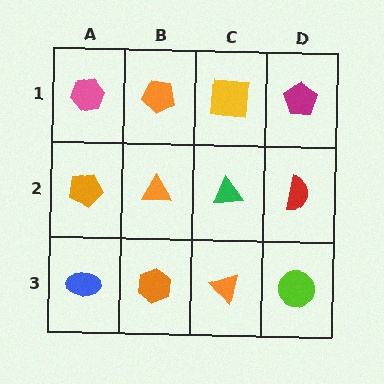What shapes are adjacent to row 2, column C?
A yellow square (row 1, column C), an orange triangle (row 3, column C), an orange triangle (row 2, column B), a red semicircle (row 2, column D).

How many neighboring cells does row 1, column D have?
2.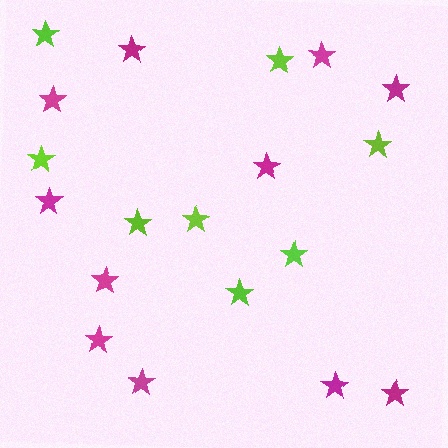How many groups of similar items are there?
There are 2 groups: one group of magenta stars (11) and one group of lime stars (8).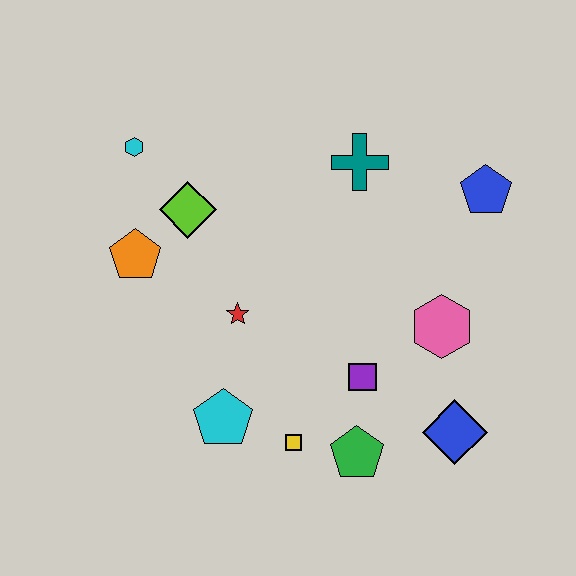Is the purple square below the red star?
Yes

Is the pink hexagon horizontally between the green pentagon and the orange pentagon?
No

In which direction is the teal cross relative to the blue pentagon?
The teal cross is to the left of the blue pentagon.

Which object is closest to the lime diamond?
The orange pentagon is closest to the lime diamond.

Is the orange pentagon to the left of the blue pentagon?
Yes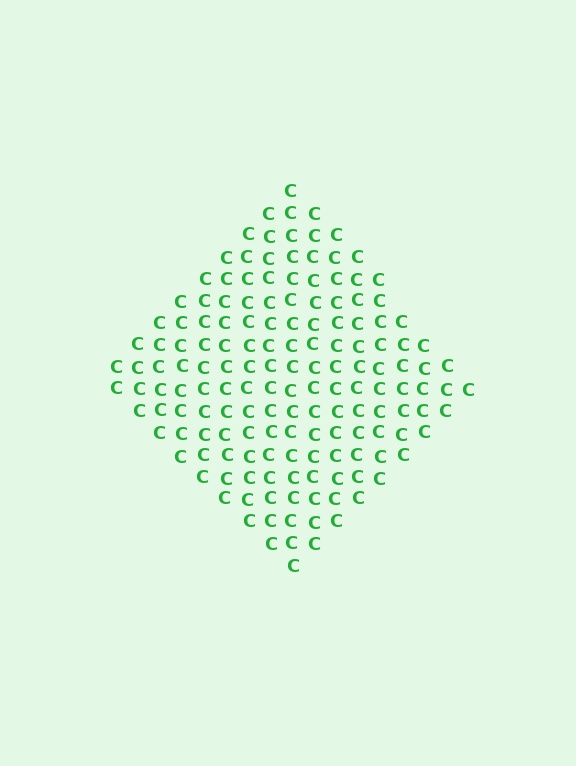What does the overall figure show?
The overall figure shows a diamond.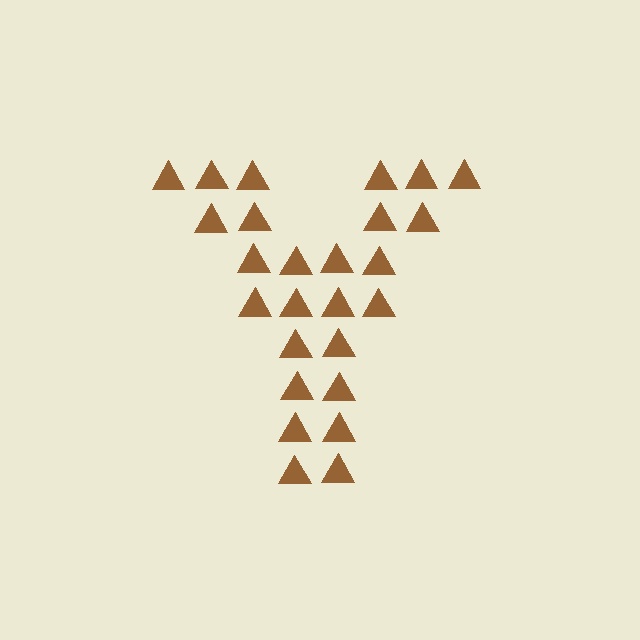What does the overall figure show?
The overall figure shows the letter Y.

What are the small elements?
The small elements are triangles.